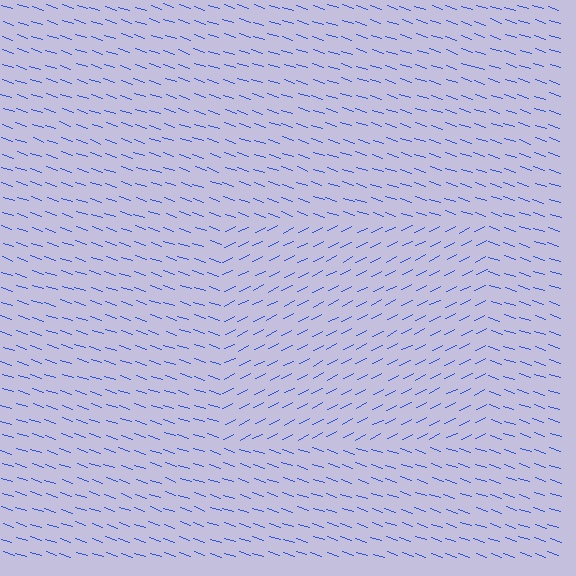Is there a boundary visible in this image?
Yes, there is a texture boundary formed by a change in line orientation.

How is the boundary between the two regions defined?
The boundary is defined purely by a change in line orientation (approximately 45 degrees difference). All lines are the same color and thickness.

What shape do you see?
I see a rectangle.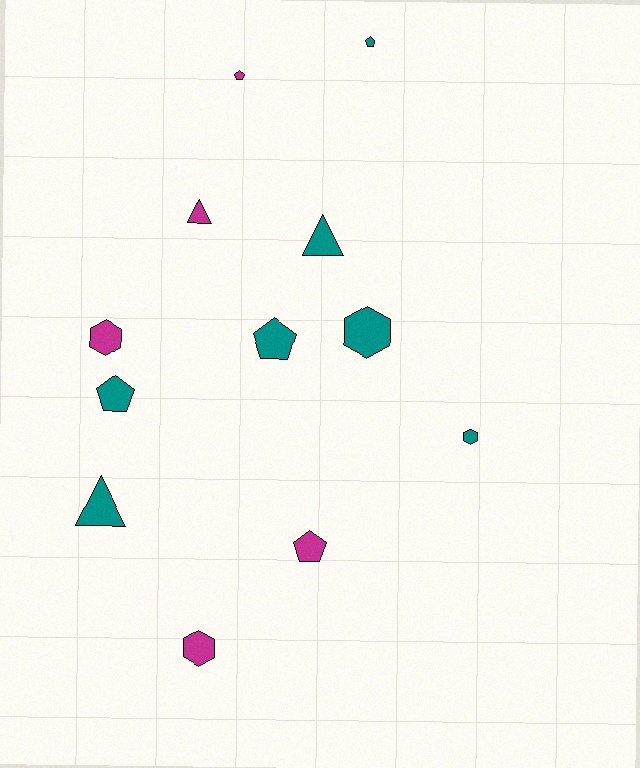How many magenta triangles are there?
There is 1 magenta triangle.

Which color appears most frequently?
Teal, with 7 objects.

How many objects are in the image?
There are 12 objects.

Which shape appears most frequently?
Pentagon, with 5 objects.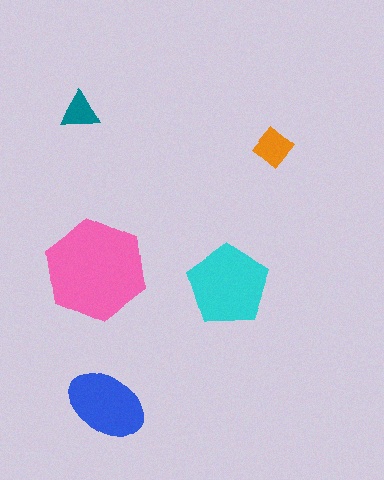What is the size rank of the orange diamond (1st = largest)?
4th.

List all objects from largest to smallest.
The pink hexagon, the cyan pentagon, the blue ellipse, the orange diamond, the teal triangle.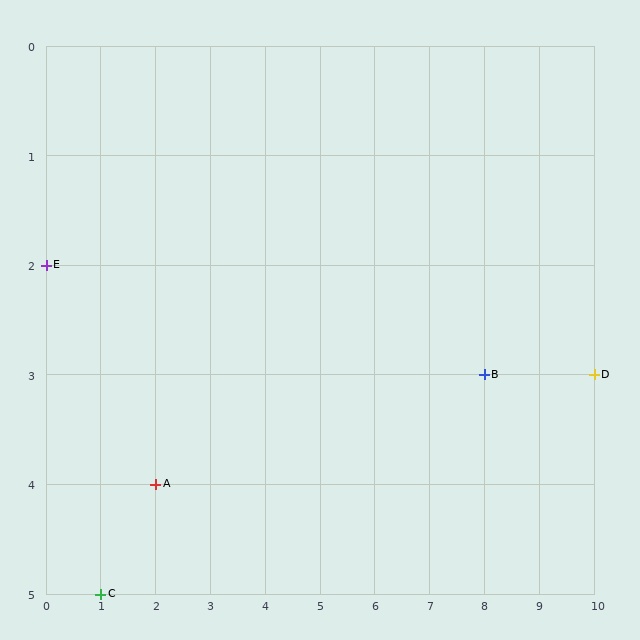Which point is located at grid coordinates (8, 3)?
Point B is at (8, 3).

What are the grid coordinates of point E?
Point E is at grid coordinates (0, 2).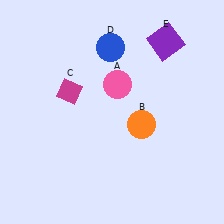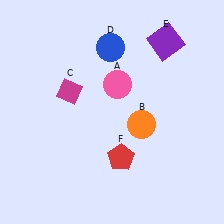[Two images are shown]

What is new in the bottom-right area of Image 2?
A red pentagon (F) was added in the bottom-right area of Image 2.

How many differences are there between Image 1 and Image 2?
There is 1 difference between the two images.